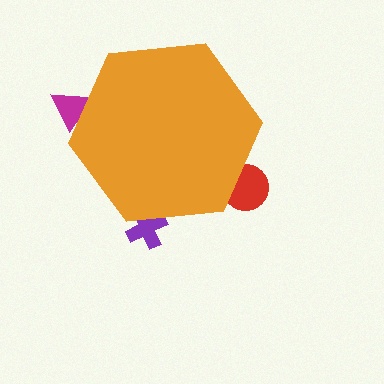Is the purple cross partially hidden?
Yes, the purple cross is partially hidden behind the orange hexagon.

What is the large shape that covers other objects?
An orange hexagon.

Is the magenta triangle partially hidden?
Yes, the magenta triangle is partially hidden behind the orange hexagon.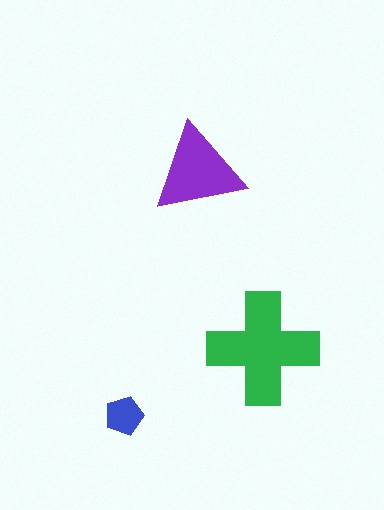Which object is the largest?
The green cross.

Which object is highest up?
The purple triangle is topmost.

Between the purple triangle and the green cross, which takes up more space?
The green cross.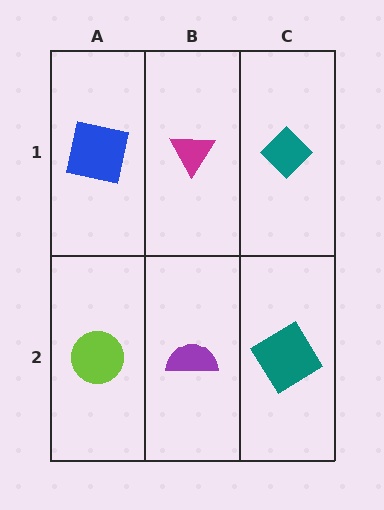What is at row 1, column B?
A magenta triangle.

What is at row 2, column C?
A teal diamond.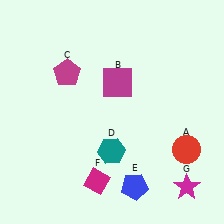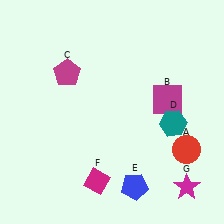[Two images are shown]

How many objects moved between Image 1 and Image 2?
2 objects moved between the two images.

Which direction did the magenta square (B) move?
The magenta square (B) moved right.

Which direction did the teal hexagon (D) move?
The teal hexagon (D) moved right.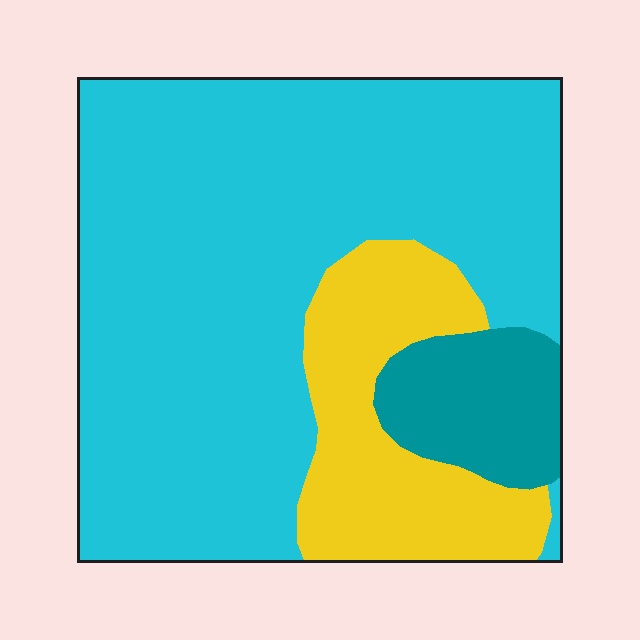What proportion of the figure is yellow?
Yellow takes up about one fifth (1/5) of the figure.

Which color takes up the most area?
Cyan, at roughly 70%.